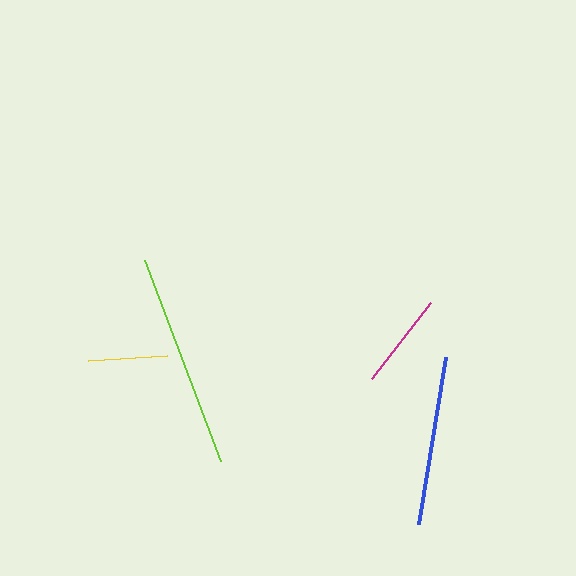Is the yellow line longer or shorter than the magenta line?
The magenta line is longer than the yellow line.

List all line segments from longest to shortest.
From longest to shortest: lime, blue, magenta, yellow.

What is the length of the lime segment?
The lime segment is approximately 215 pixels long.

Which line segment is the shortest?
The yellow line is the shortest at approximately 80 pixels.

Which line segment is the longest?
The lime line is the longest at approximately 215 pixels.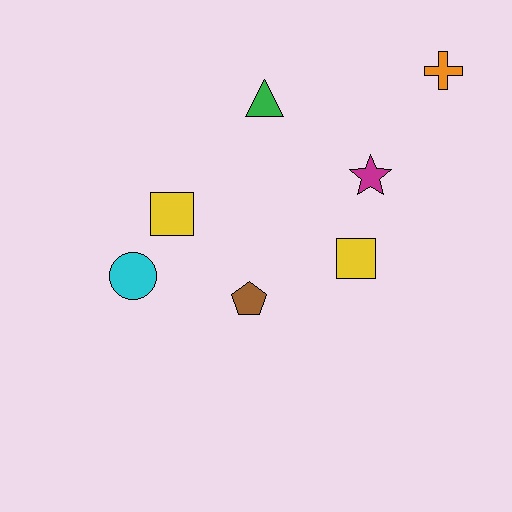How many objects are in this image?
There are 7 objects.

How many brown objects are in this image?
There is 1 brown object.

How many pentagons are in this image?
There is 1 pentagon.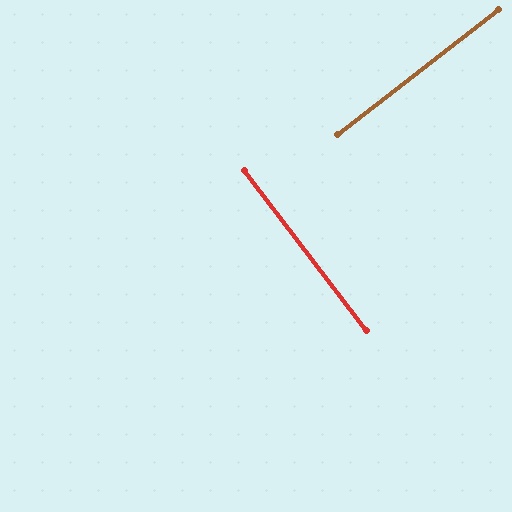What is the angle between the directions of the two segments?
Approximately 90 degrees.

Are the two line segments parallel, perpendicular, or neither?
Perpendicular — they meet at approximately 90°.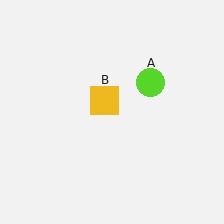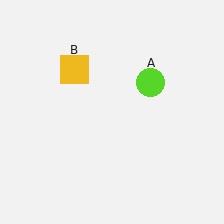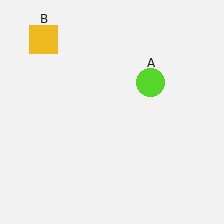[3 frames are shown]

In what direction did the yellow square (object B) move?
The yellow square (object B) moved up and to the left.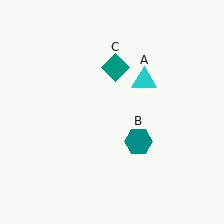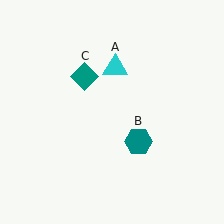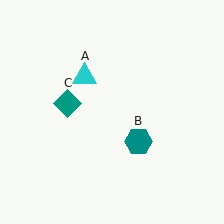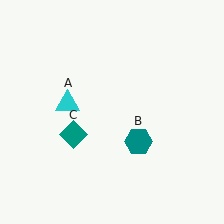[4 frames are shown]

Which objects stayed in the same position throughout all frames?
Teal hexagon (object B) remained stationary.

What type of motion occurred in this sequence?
The cyan triangle (object A), teal diamond (object C) rotated counterclockwise around the center of the scene.